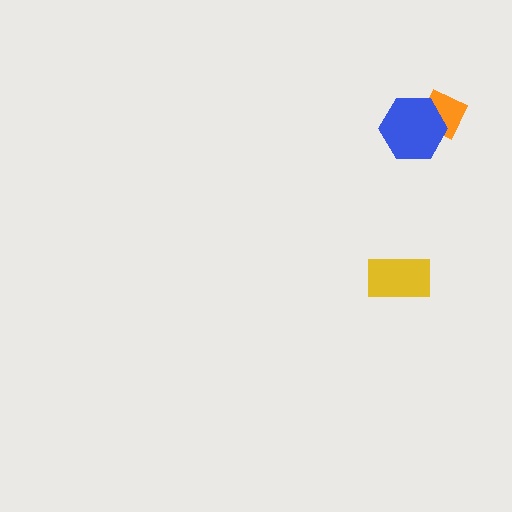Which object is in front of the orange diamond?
The blue hexagon is in front of the orange diamond.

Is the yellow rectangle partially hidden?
No, no other shape covers it.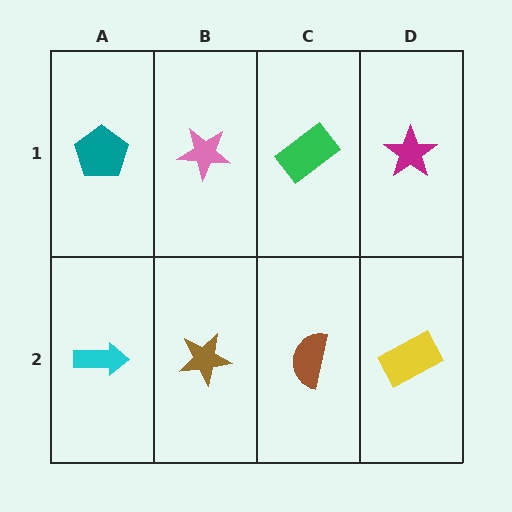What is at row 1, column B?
A pink star.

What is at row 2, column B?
A brown star.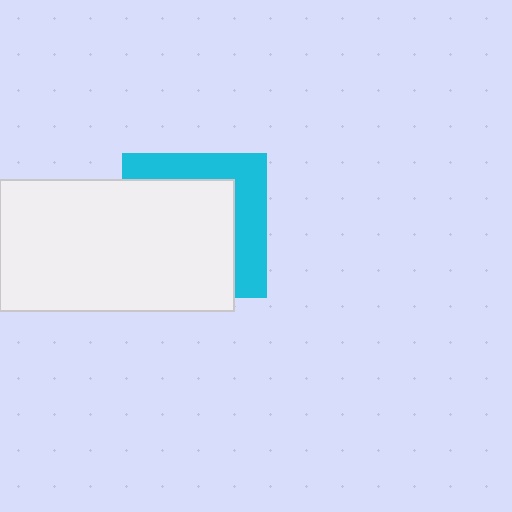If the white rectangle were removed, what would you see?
You would see the complete cyan square.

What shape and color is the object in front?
The object in front is a white rectangle.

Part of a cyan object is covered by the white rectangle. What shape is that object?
It is a square.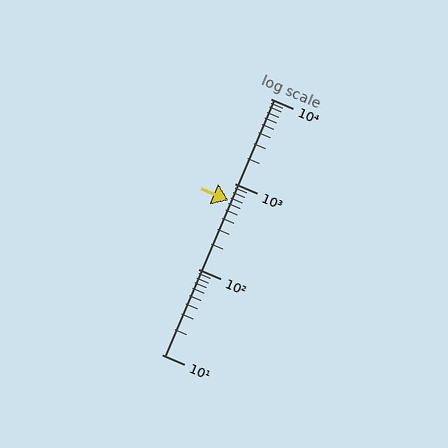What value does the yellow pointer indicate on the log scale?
The pointer indicates approximately 640.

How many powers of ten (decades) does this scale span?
The scale spans 3 decades, from 10 to 10000.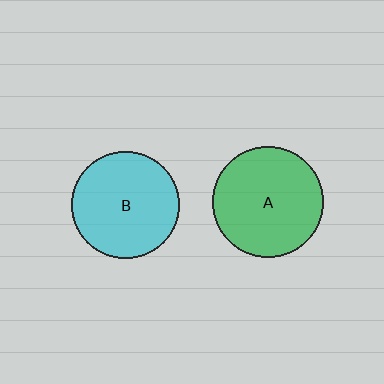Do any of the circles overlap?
No, none of the circles overlap.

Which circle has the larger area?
Circle A (green).